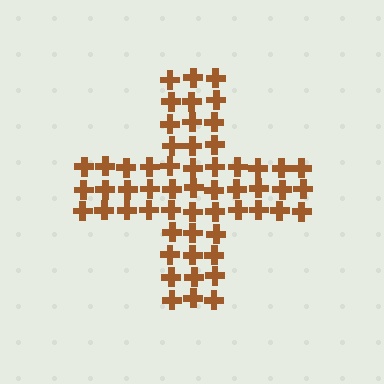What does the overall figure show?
The overall figure shows a cross.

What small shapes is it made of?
It is made of small crosses.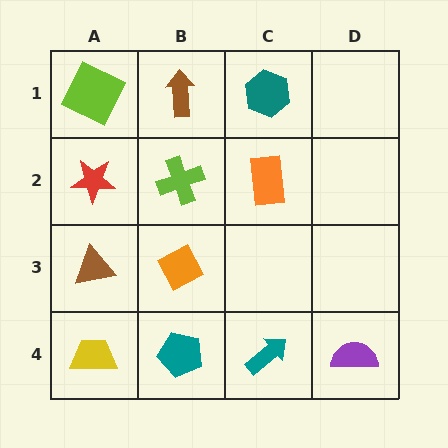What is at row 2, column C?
An orange rectangle.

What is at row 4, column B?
A teal pentagon.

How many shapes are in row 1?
3 shapes.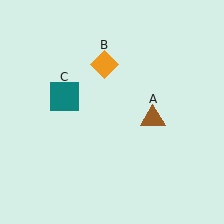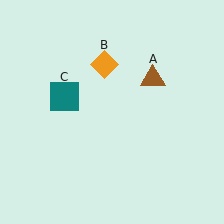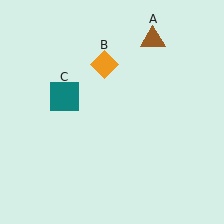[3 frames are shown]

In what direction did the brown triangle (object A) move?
The brown triangle (object A) moved up.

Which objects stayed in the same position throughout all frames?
Orange diamond (object B) and teal square (object C) remained stationary.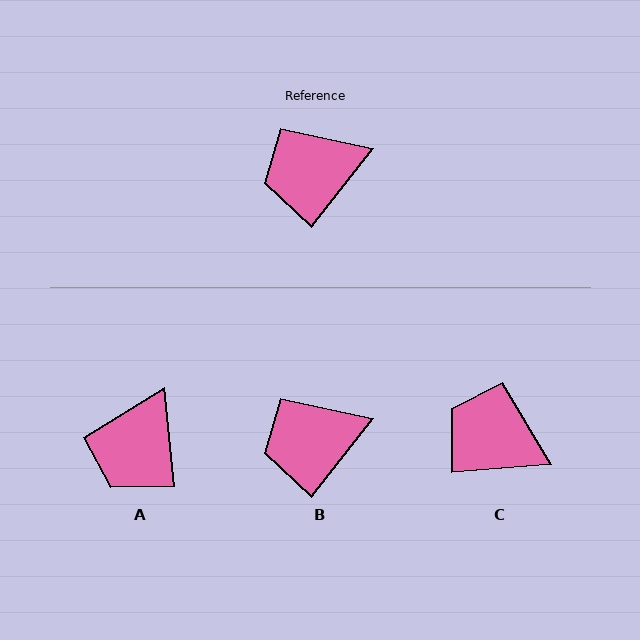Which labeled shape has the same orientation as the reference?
B.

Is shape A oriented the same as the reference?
No, it is off by about 43 degrees.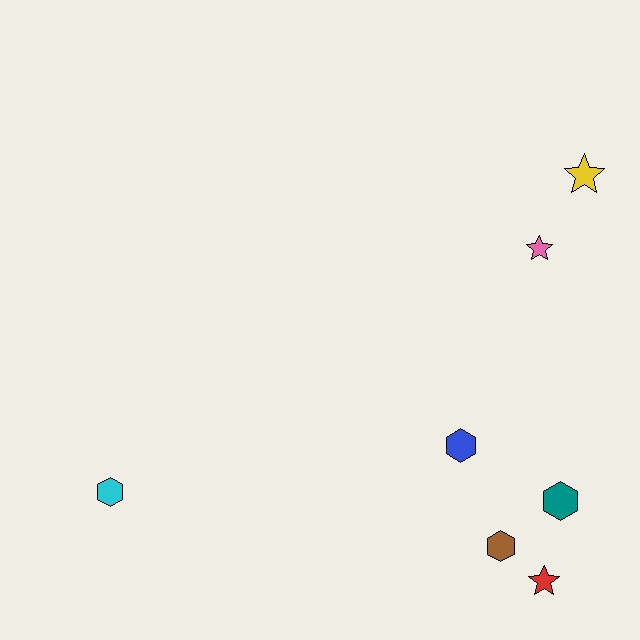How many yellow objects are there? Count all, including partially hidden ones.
There is 1 yellow object.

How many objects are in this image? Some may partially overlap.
There are 7 objects.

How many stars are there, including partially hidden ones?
There are 3 stars.